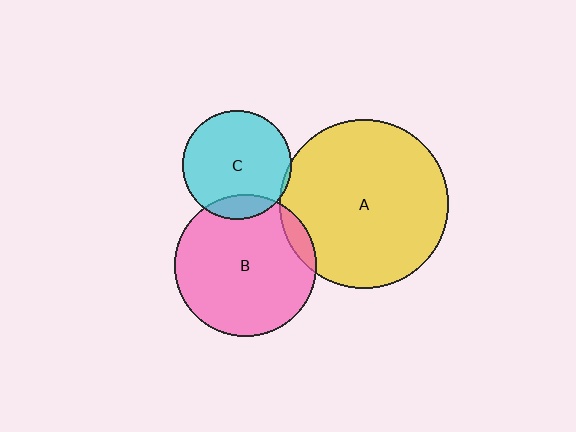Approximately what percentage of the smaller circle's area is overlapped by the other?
Approximately 5%.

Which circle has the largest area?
Circle A (yellow).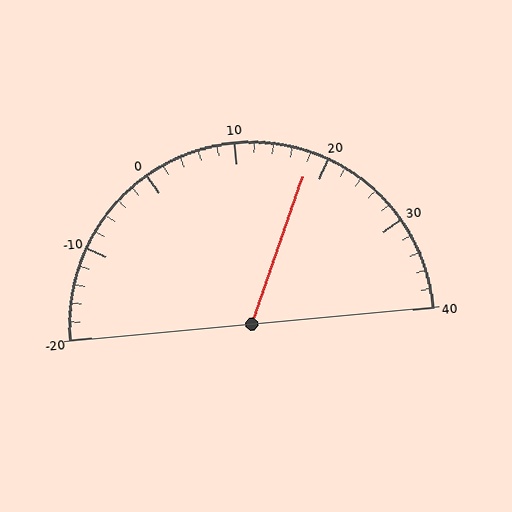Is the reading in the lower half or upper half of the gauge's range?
The reading is in the upper half of the range (-20 to 40).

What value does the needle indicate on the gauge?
The needle indicates approximately 18.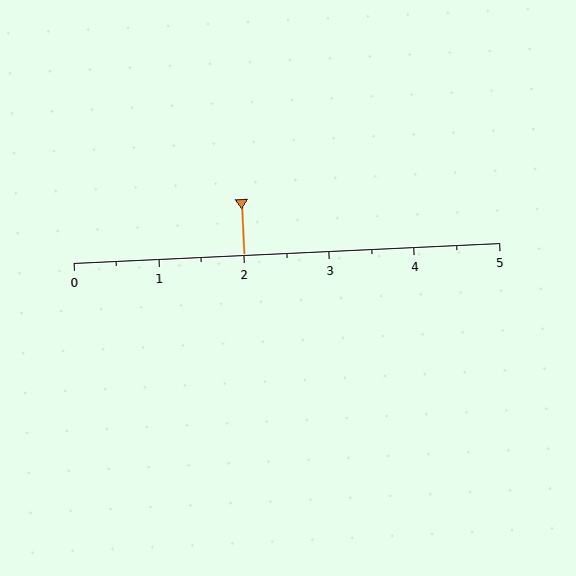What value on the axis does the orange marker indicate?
The marker indicates approximately 2.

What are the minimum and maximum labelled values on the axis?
The axis runs from 0 to 5.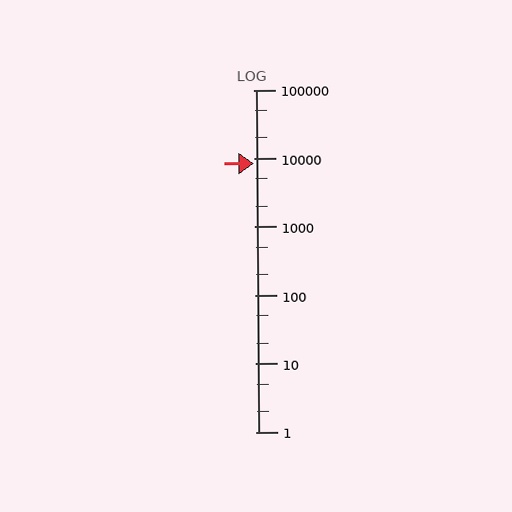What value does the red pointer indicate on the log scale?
The pointer indicates approximately 8500.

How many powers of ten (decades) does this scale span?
The scale spans 5 decades, from 1 to 100000.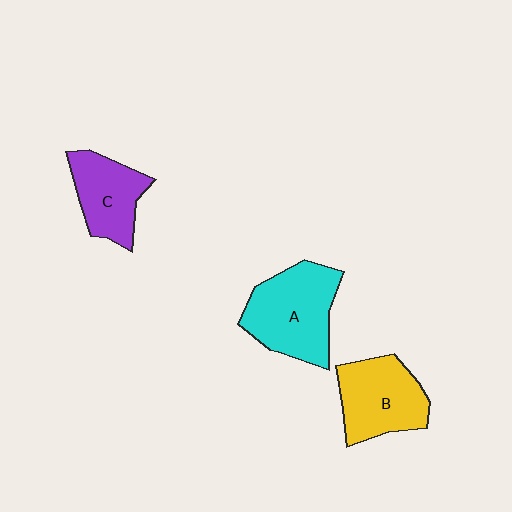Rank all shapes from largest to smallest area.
From largest to smallest: A (cyan), B (yellow), C (purple).